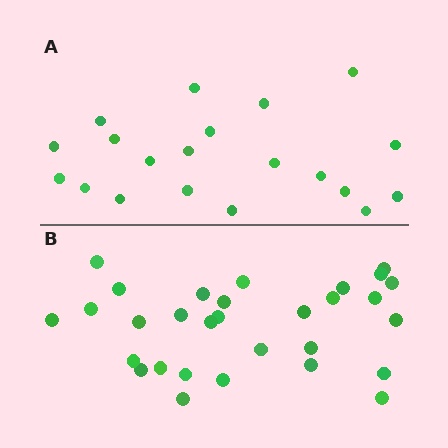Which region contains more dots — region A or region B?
Region B (the bottom region) has more dots.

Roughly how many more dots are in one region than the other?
Region B has roughly 10 or so more dots than region A.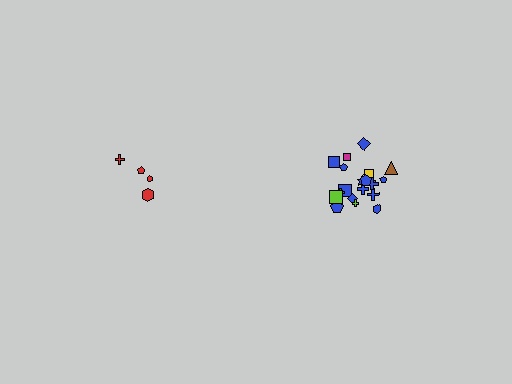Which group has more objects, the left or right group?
The right group.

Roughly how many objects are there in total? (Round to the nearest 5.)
Roughly 25 objects in total.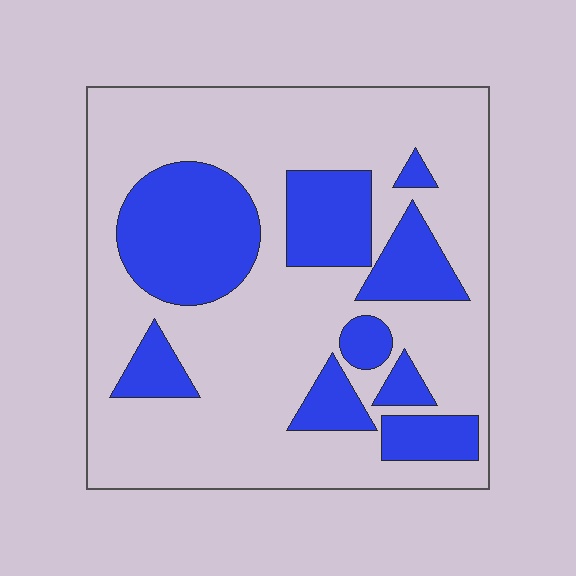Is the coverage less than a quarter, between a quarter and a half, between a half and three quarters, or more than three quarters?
Between a quarter and a half.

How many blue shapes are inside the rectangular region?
9.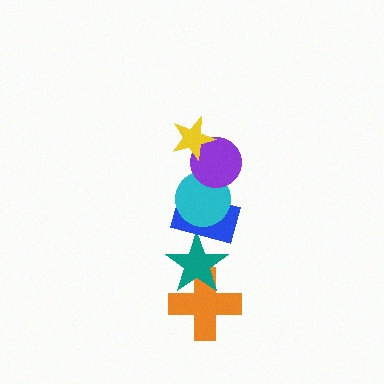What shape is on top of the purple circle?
The yellow star is on top of the purple circle.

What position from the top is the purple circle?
The purple circle is 2nd from the top.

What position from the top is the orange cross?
The orange cross is 6th from the top.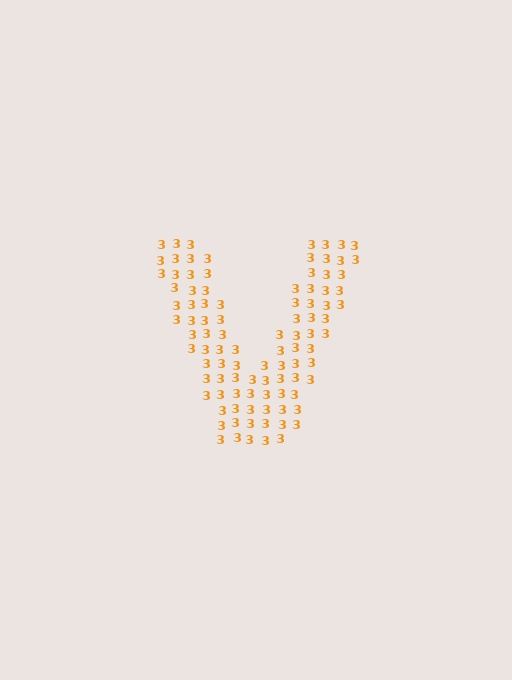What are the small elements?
The small elements are digit 3's.